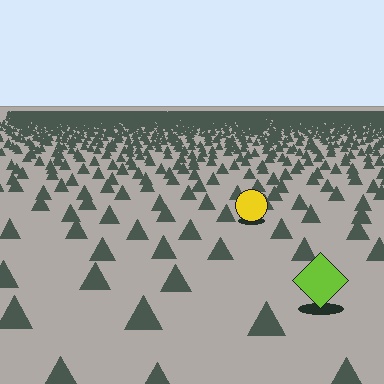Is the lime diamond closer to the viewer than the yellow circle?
Yes. The lime diamond is closer — you can tell from the texture gradient: the ground texture is coarser near it.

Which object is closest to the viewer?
The lime diamond is closest. The texture marks near it are larger and more spread out.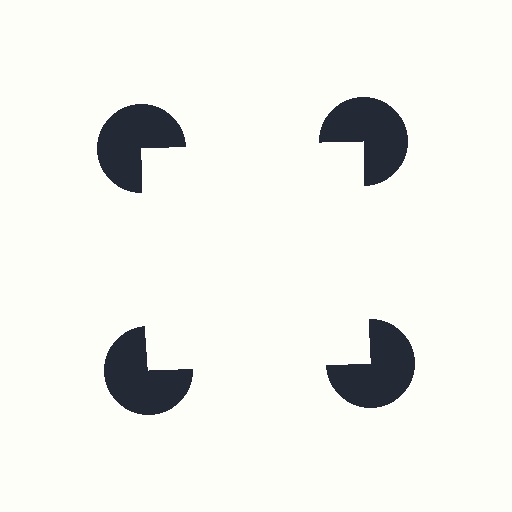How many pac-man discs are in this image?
There are 4 — one at each vertex of the illusory square.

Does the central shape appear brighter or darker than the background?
It typically appears slightly brighter than the background, even though no actual brightness change is drawn.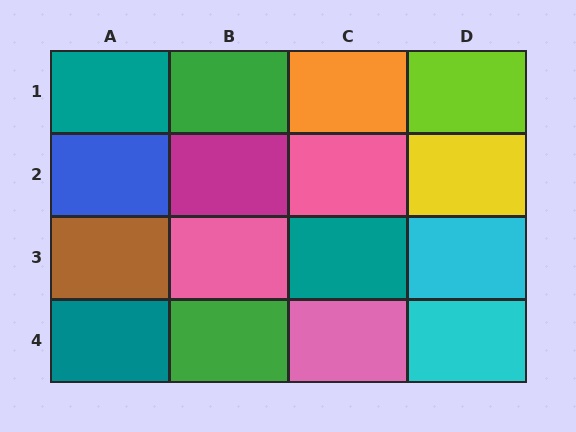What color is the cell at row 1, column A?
Teal.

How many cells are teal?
3 cells are teal.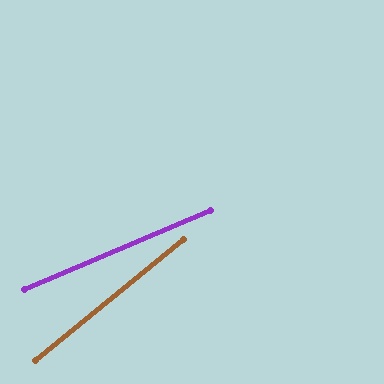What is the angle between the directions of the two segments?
Approximately 16 degrees.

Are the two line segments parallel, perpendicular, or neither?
Neither parallel nor perpendicular — they differ by about 16°.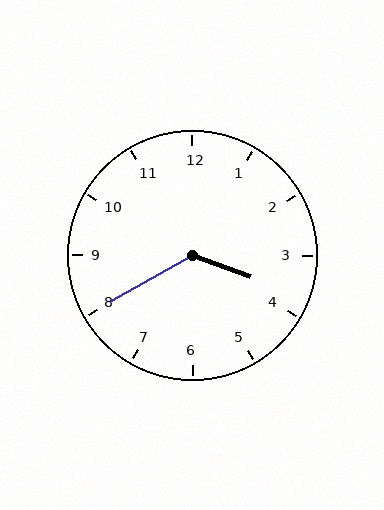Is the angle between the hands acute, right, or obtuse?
It is obtuse.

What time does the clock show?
3:40.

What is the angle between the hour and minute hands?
Approximately 130 degrees.